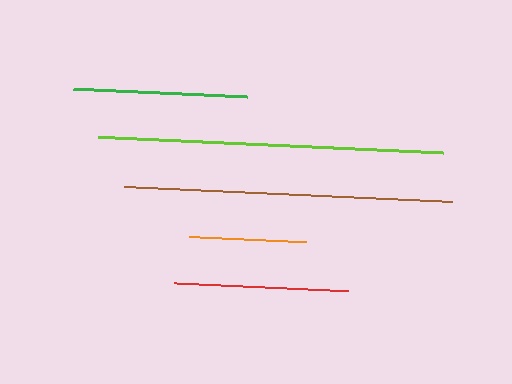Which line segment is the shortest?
The orange line is the shortest at approximately 116 pixels.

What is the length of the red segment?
The red segment is approximately 174 pixels long.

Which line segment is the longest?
The lime line is the longest at approximately 345 pixels.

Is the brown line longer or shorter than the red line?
The brown line is longer than the red line.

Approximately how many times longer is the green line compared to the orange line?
The green line is approximately 1.5 times the length of the orange line.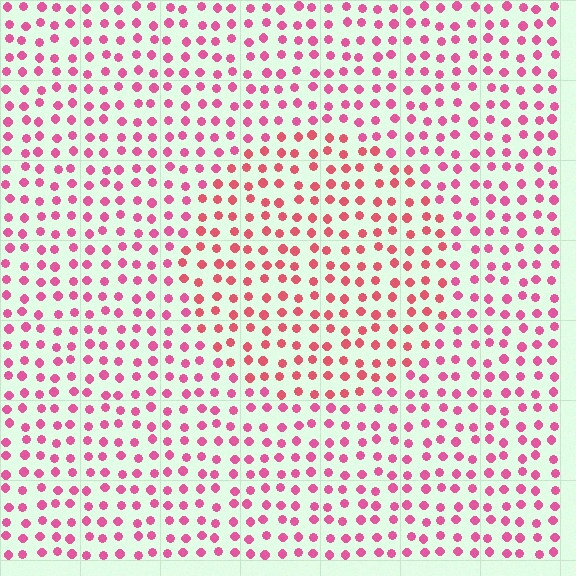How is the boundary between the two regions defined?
The boundary is defined purely by a slight shift in hue (about 22 degrees). Spacing, size, and orientation are identical on both sides.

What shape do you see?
I see a circle.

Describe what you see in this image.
The image is filled with small pink elements in a uniform arrangement. A circle-shaped region is visible where the elements are tinted to a slightly different hue, forming a subtle color boundary.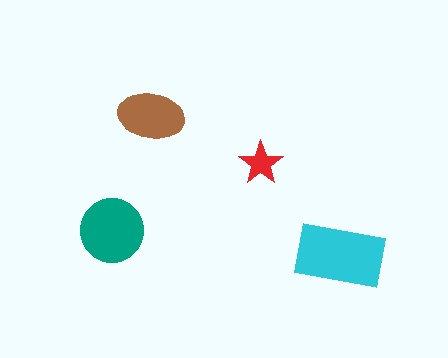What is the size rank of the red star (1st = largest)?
4th.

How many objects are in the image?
There are 4 objects in the image.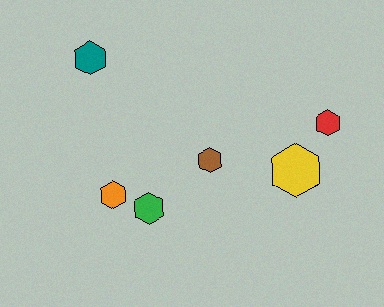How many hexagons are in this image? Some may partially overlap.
There are 6 hexagons.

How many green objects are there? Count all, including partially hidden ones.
There is 1 green object.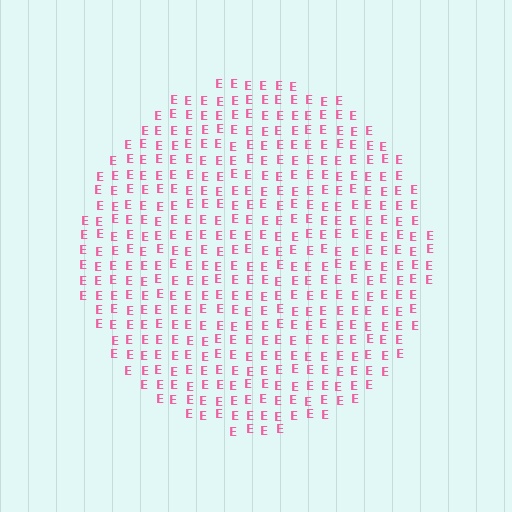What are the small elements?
The small elements are letter E's.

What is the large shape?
The large shape is a circle.